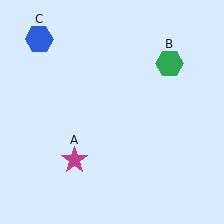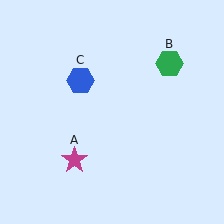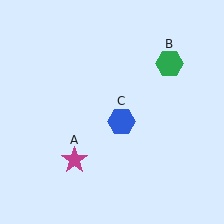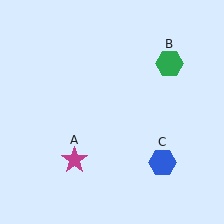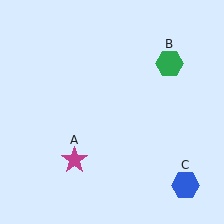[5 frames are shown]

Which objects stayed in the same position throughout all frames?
Magenta star (object A) and green hexagon (object B) remained stationary.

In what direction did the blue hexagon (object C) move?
The blue hexagon (object C) moved down and to the right.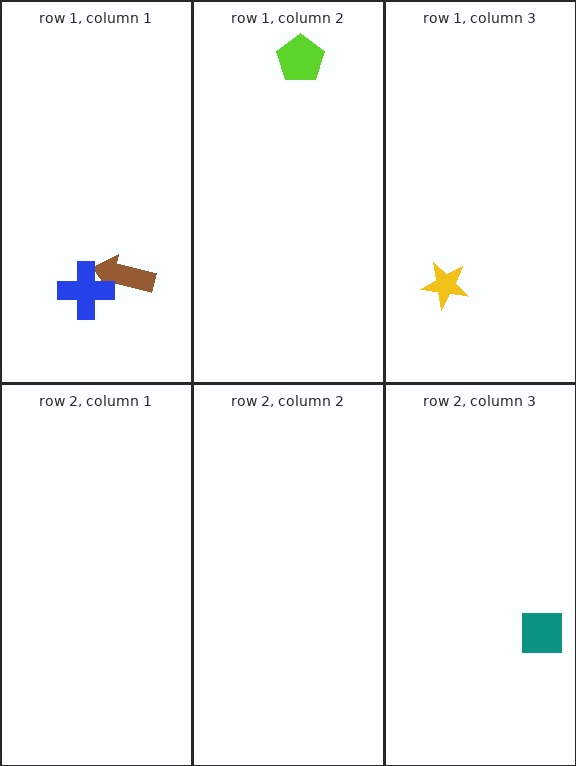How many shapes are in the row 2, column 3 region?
1.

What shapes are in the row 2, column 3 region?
The teal square.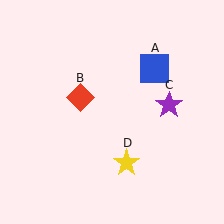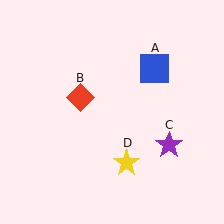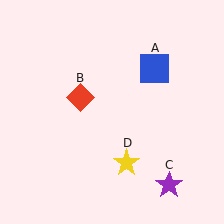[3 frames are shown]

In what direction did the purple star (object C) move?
The purple star (object C) moved down.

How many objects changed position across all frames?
1 object changed position: purple star (object C).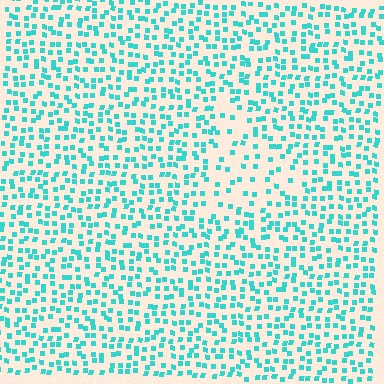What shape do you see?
I see a triangle.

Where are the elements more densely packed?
The elements are more densely packed outside the triangle boundary.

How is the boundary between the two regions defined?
The boundary is defined by a change in element density (approximately 2.1x ratio). All elements are the same color, size, and shape.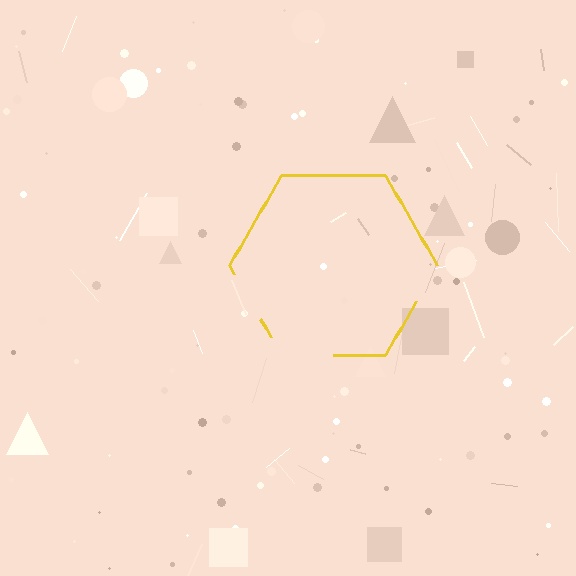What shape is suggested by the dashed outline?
The dashed outline suggests a hexagon.